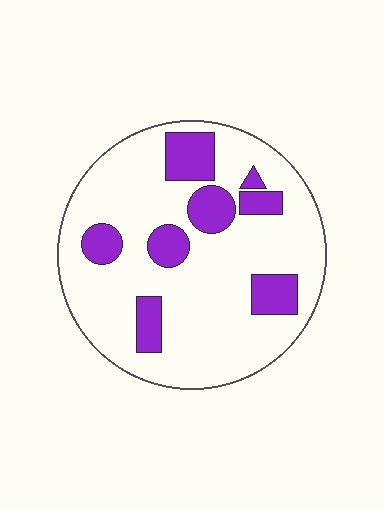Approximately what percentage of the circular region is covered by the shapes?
Approximately 20%.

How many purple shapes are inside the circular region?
8.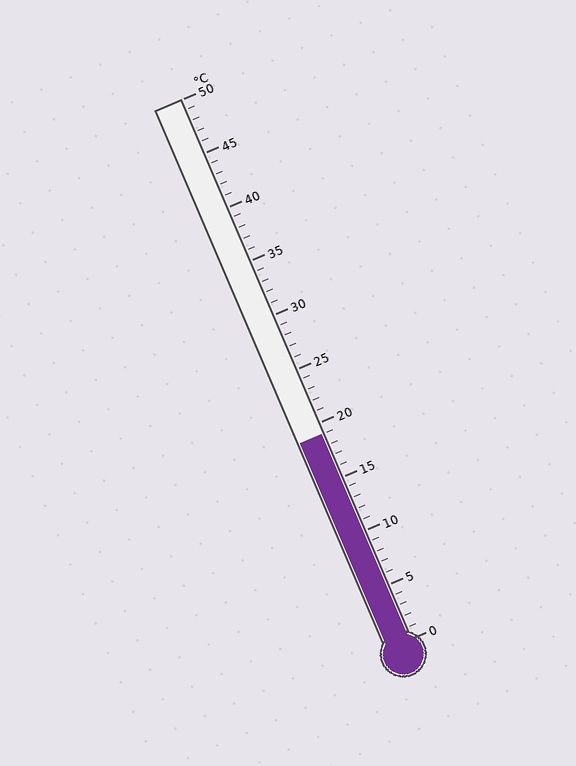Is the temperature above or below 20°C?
The temperature is below 20°C.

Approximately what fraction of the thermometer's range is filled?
The thermometer is filled to approximately 40% of its range.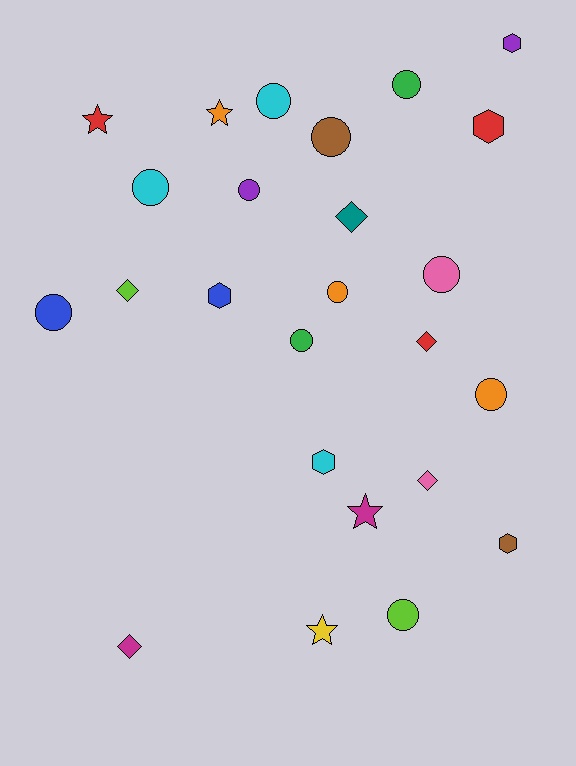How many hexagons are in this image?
There are 5 hexagons.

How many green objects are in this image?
There are 2 green objects.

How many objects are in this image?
There are 25 objects.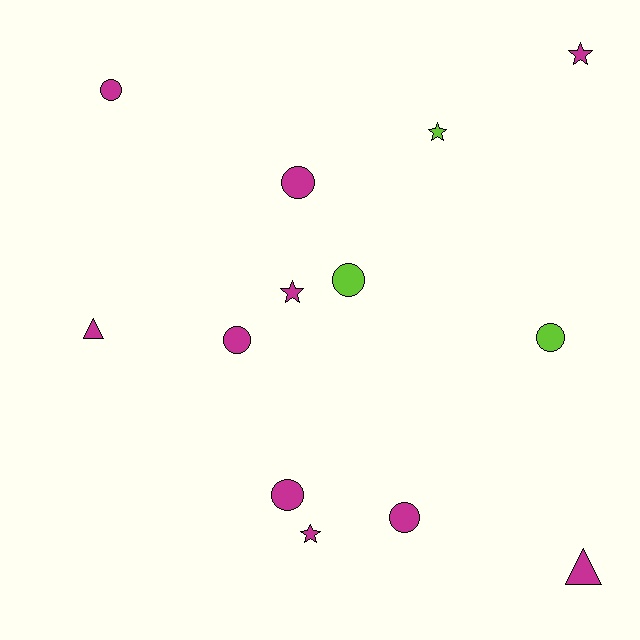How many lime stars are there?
There is 1 lime star.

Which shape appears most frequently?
Circle, with 7 objects.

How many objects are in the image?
There are 13 objects.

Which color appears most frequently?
Magenta, with 10 objects.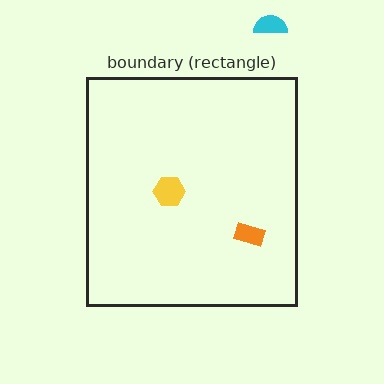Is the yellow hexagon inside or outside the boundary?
Inside.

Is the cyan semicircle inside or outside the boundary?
Outside.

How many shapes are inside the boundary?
2 inside, 1 outside.